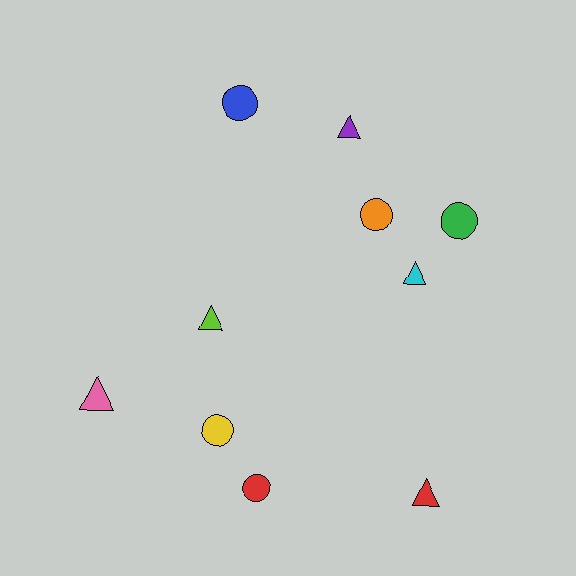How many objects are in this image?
There are 10 objects.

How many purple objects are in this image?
There is 1 purple object.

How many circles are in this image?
There are 5 circles.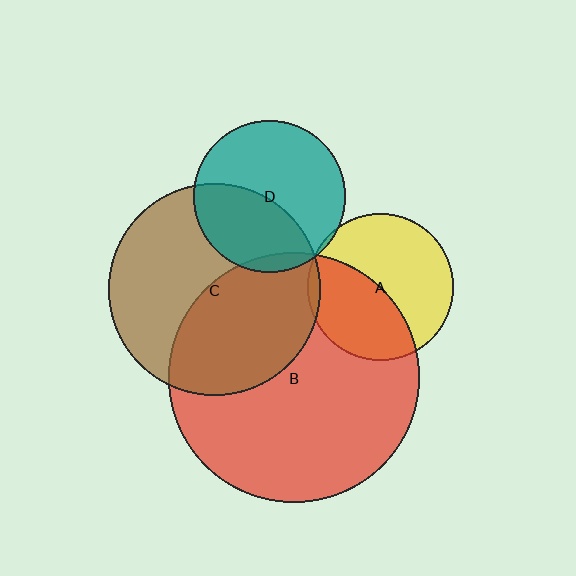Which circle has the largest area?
Circle B (red).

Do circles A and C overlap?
Yes.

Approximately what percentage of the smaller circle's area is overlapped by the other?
Approximately 5%.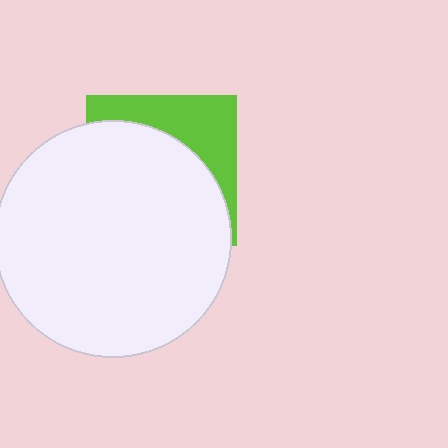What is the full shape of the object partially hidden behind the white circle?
The partially hidden object is a lime square.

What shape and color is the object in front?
The object in front is a white circle.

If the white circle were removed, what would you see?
You would see the complete lime square.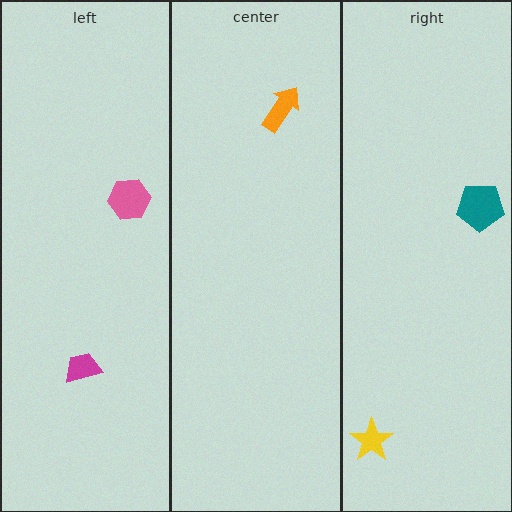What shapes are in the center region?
The orange arrow.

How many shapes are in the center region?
1.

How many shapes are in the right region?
2.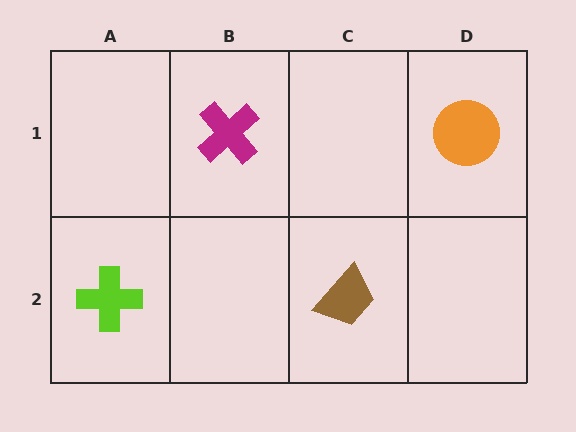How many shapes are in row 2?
2 shapes.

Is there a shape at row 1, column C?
No, that cell is empty.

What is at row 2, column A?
A lime cross.